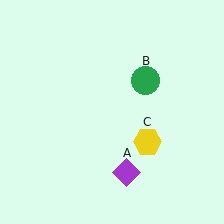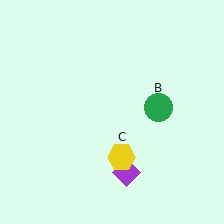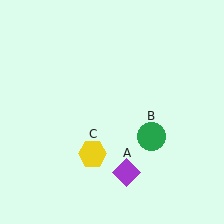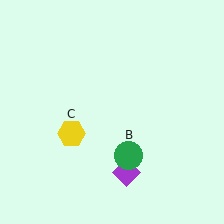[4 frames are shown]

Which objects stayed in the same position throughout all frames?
Purple diamond (object A) remained stationary.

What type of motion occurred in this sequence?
The green circle (object B), yellow hexagon (object C) rotated clockwise around the center of the scene.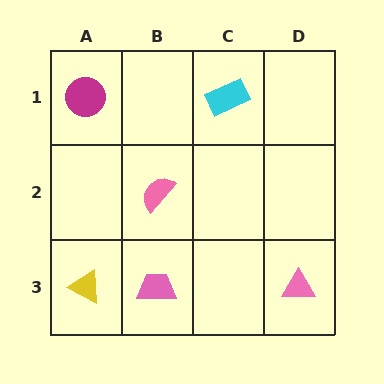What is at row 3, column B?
A pink trapezoid.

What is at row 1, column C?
A cyan rectangle.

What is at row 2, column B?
A pink semicircle.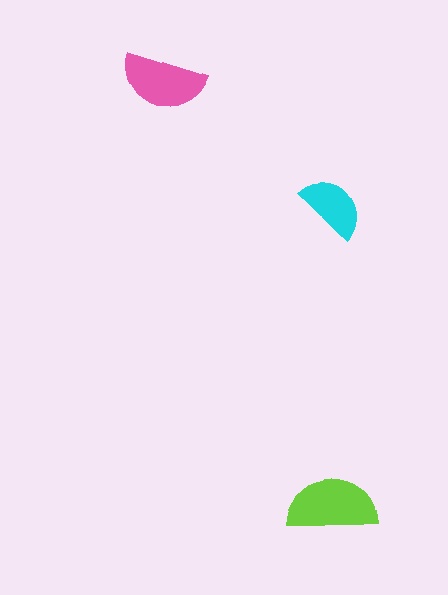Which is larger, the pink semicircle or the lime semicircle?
The lime one.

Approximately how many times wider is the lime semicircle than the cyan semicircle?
About 1.5 times wider.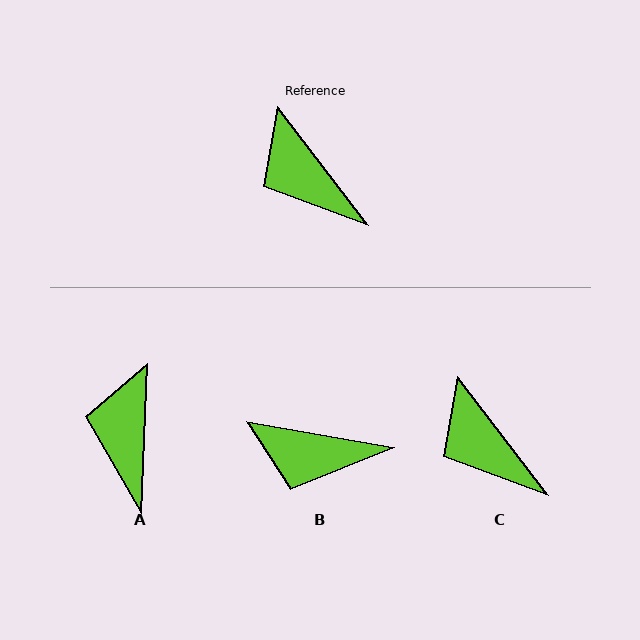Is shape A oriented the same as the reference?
No, it is off by about 40 degrees.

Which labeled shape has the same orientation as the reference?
C.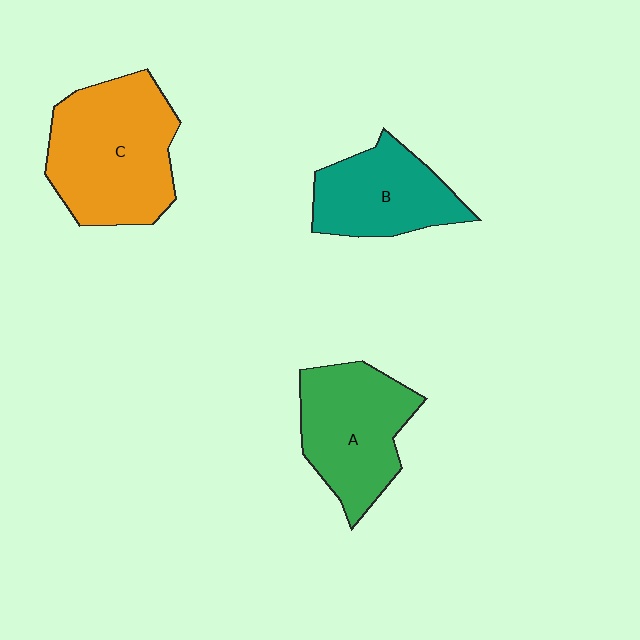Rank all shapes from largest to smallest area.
From largest to smallest: C (orange), A (green), B (teal).